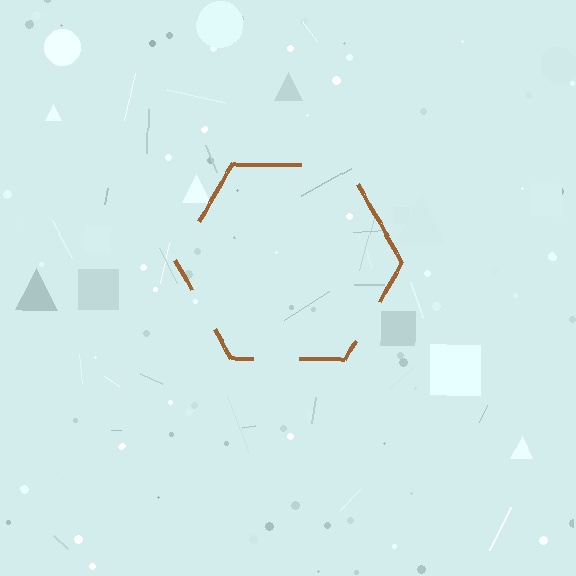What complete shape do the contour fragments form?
The contour fragments form a hexagon.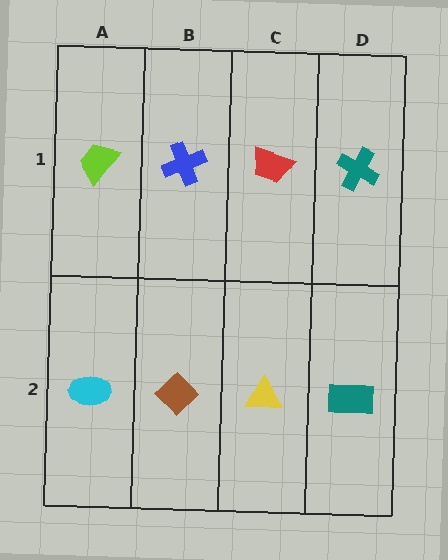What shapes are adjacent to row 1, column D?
A teal rectangle (row 2, column D), a red trapezoid (row 1, column C).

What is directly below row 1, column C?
A yellow triangle.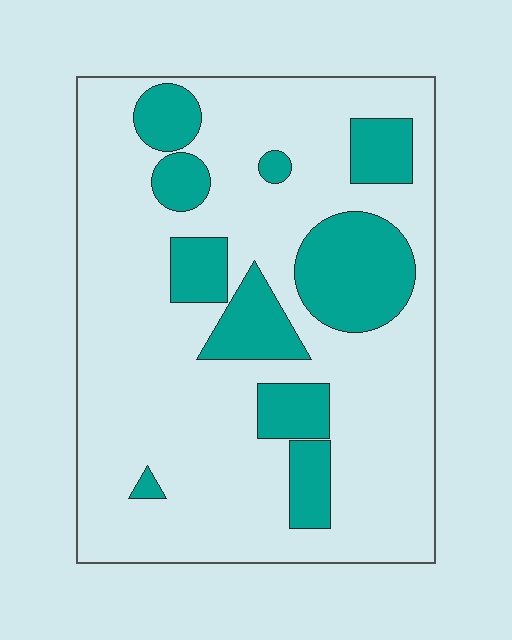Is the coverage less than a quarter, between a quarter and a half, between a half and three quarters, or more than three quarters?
Less than a quarter.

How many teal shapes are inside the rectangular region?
10.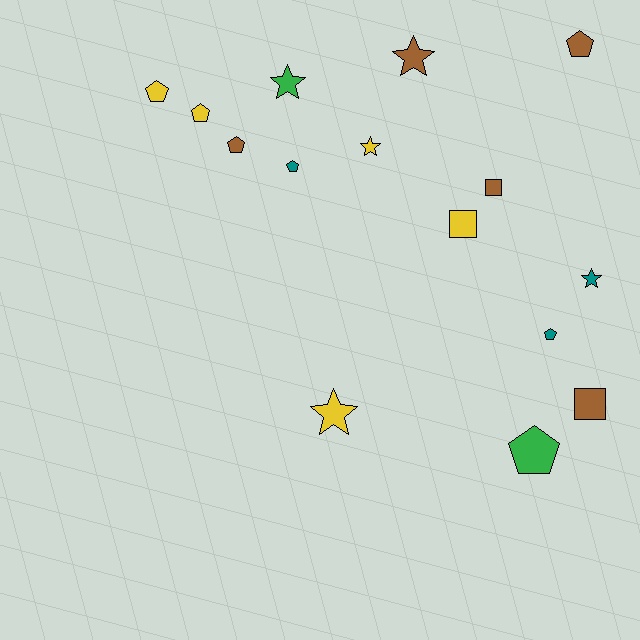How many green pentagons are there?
There is 1 green pentagon.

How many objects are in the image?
There are 15 objects.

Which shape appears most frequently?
Pentagon, with 7 objects.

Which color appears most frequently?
Yellow, with 5 objects.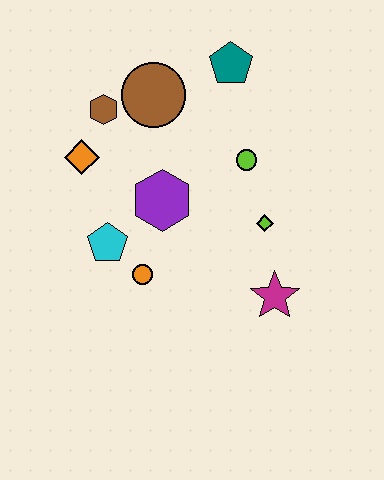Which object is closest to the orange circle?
The cyan pentagon is closest to the orange circle.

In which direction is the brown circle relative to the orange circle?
The brown circle is above the orange circle.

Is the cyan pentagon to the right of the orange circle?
No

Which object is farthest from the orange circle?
The teal pentagon is farthest from the orange circle.